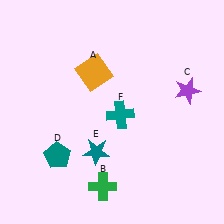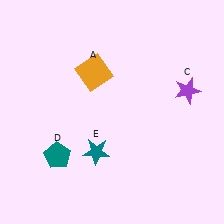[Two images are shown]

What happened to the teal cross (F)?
The teal cross (F) was removed in Image 2. It was in the bottom-right area of Image 1.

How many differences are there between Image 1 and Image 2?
There are 2 differences between the two images.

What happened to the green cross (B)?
The green cross (B) was removed in Image 2. It was in the bottom-left area of Image 1.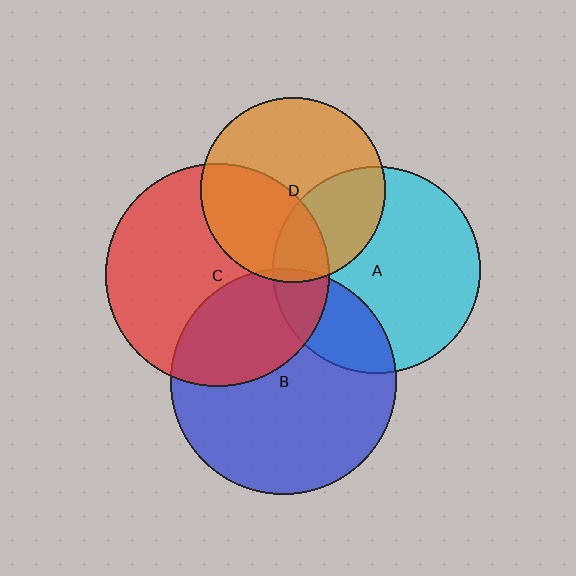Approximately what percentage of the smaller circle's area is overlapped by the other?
Approximately 40%.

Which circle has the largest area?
Circle B (blue).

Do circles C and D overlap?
Yes.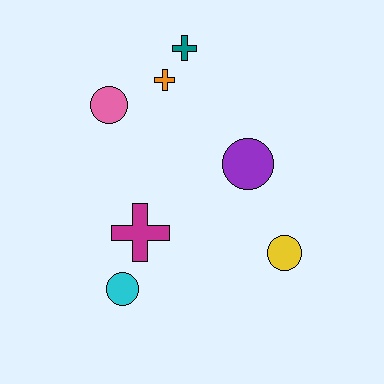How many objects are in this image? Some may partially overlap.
There are 7 objects.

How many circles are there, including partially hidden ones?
There are 4 circles.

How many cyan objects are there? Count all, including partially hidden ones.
There is 1 cyan object.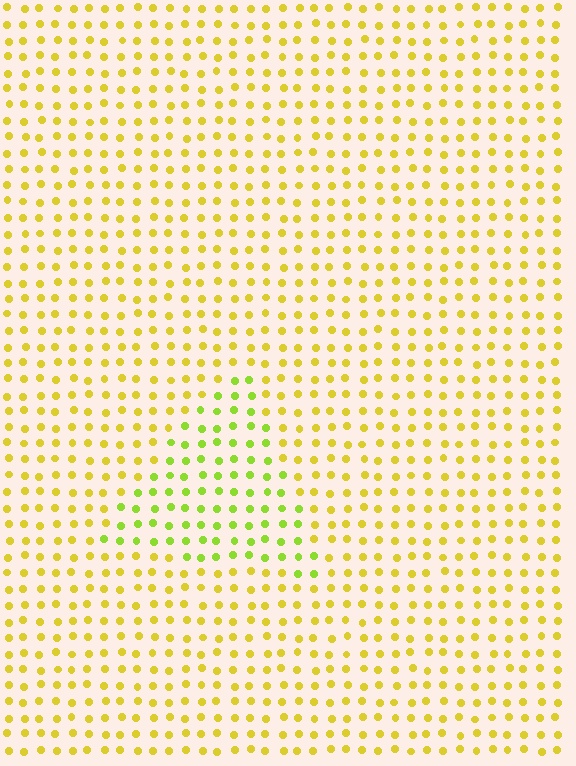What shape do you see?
I see a triangle.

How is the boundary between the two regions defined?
The boundary is defined purely by a slight shift in hue (about 33 degrees). Spacing, size, and orientation are identical on both sides.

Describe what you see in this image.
The image is filled with small yellow elements in a uniform arrangement. A triangle-shaped region is visible where the elements are tinted to a slightly different hue, forming a subtle color boundary.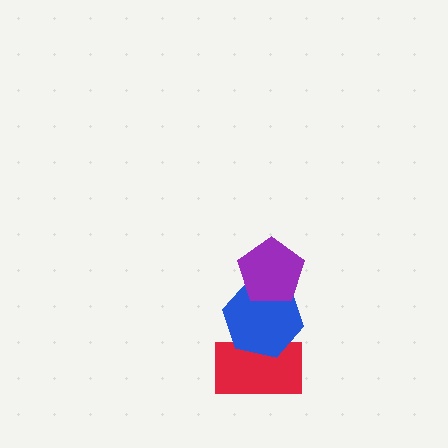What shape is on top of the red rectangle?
The blue hexagon is on top of the red rectangle.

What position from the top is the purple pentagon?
The purple pentagon is 1st from the top.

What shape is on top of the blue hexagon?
The purple pentagon is on top of the blue hexagon.